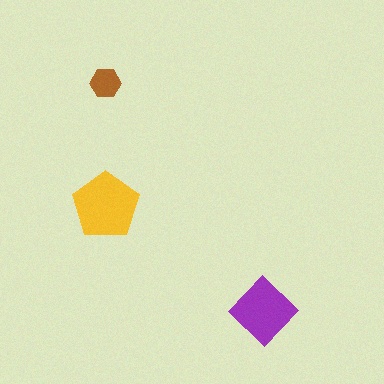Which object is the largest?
The yellow pentagon.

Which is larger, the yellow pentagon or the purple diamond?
The yellow pentagon.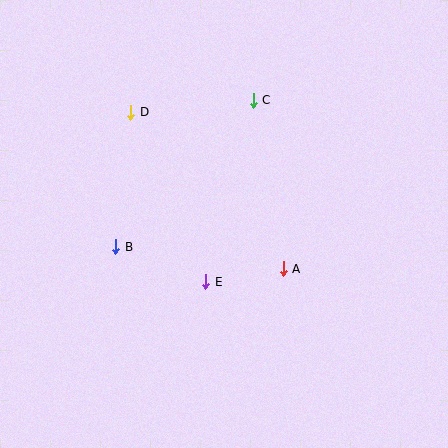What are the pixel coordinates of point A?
Point A is at (283, 269).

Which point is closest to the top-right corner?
Point C is closest to the top-right corner.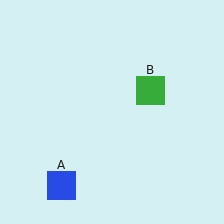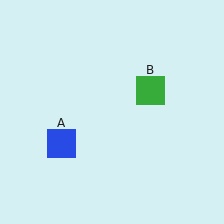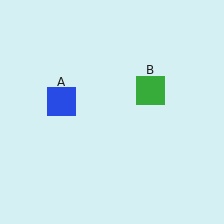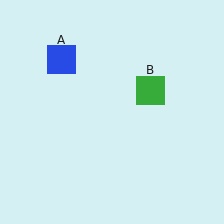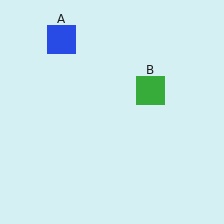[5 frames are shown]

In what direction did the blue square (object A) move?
The blue square (object A) moved up.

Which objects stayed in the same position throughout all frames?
Green square (object B) remained stationary.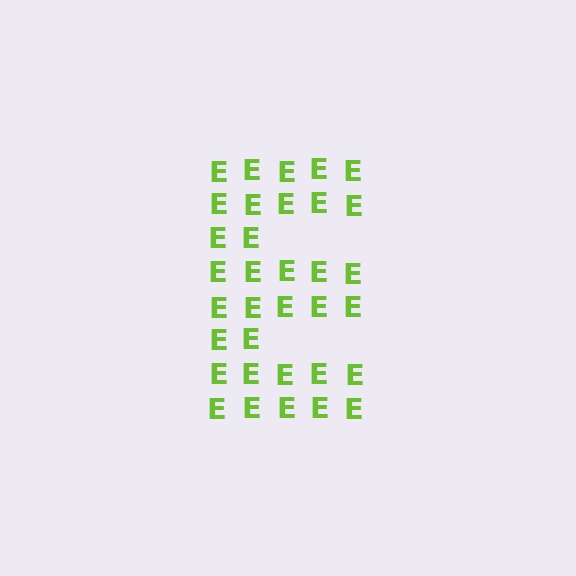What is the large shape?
The large shape is the letter E.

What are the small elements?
The small elements are letter E's.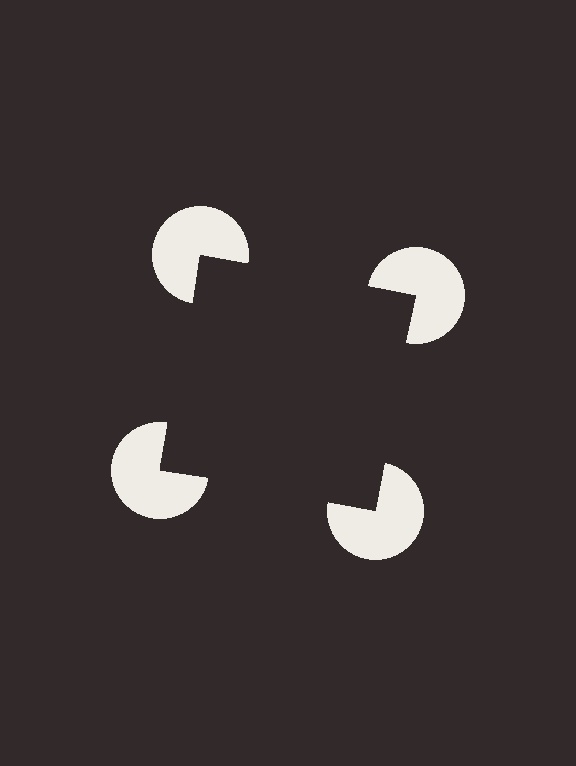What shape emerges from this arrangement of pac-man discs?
An illusory square — its edges are inferred from the aligned wedge cuts in the pac-man discs, not physically drawn.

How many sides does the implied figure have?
4 sides.